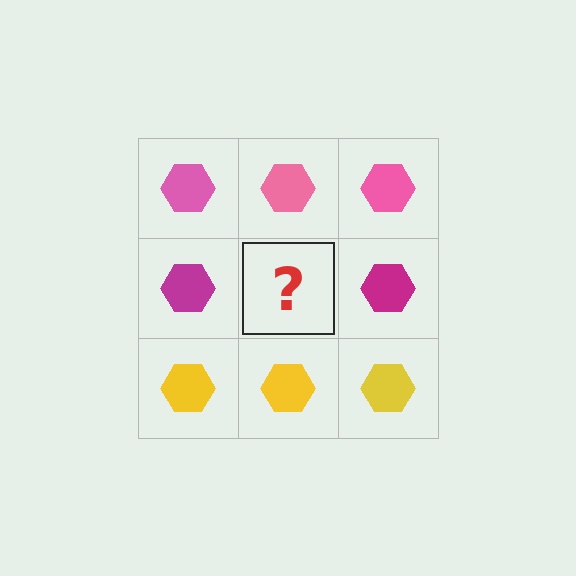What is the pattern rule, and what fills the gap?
The rule is that each row has a consistent color. The gap should be filled with a magenta hexagon.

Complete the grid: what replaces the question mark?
The question mark should be replaced with a magenta hexagon.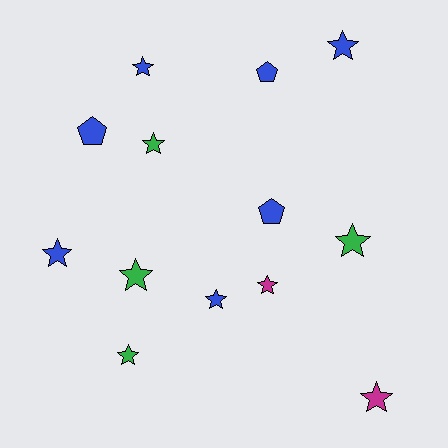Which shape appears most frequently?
Star, with 10 objects.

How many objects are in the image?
There are 13 objects.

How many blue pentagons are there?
There are 3 blue pentagons.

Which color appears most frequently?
Blue, with 7 objects.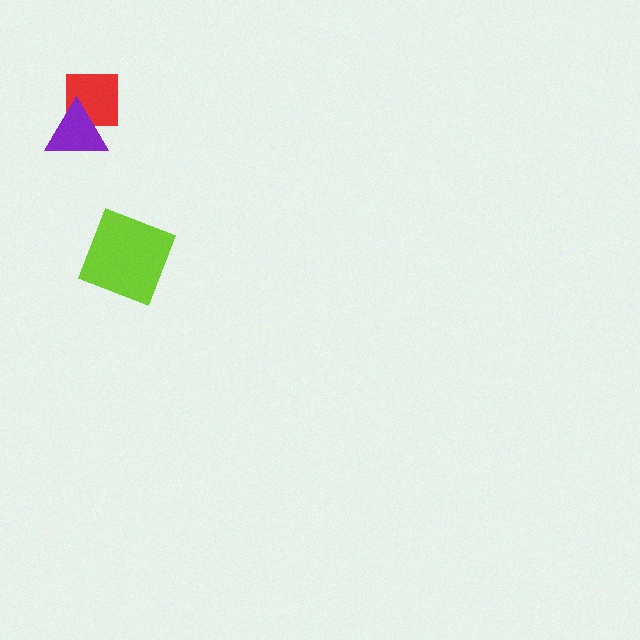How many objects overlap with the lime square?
0 objects overlap with the lime square.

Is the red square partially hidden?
Yes, it is partially covered by another shape.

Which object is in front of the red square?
The purple triangle is in front of the red square.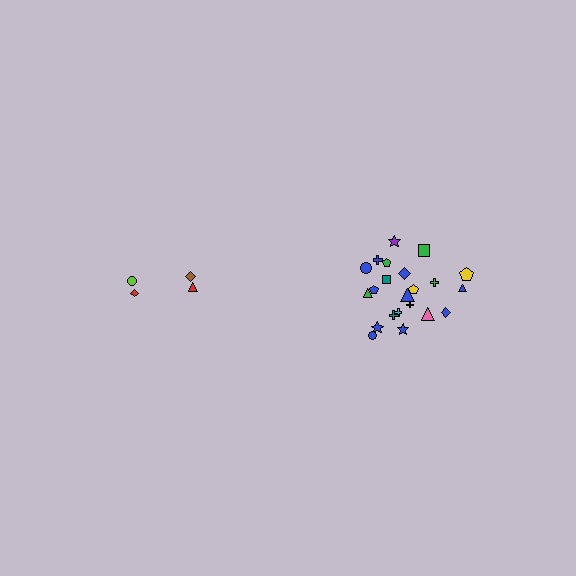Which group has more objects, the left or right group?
The right group.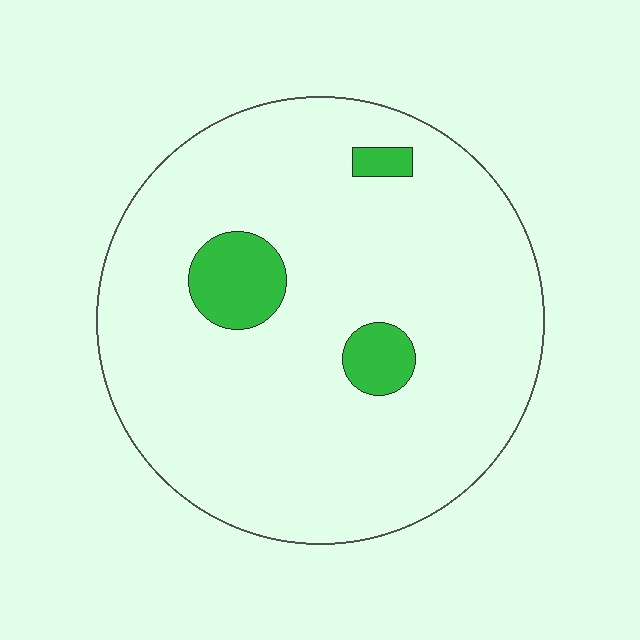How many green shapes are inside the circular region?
3.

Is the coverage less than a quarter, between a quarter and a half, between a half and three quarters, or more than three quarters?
Less than a quarter.